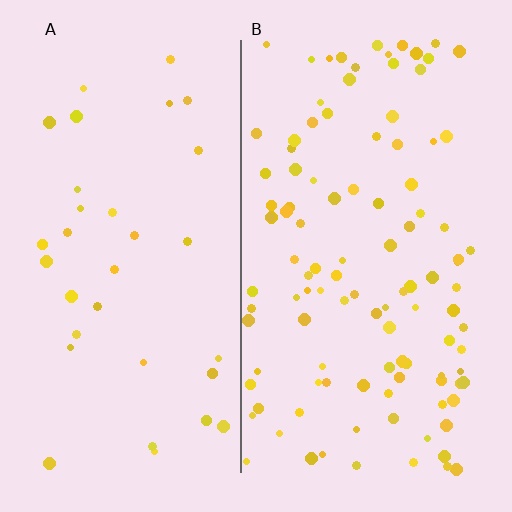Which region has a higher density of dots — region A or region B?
B (the right).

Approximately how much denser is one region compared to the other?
Approximately 3.3× — region B over region A.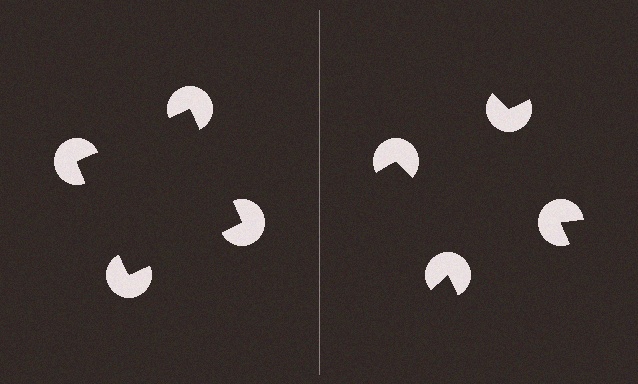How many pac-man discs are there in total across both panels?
8 — 4 on each side.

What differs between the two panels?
The pac-man discs are positioned identically on both sides; only the wedge orientations differ. On the left they align to a square; on the right they are misaligned.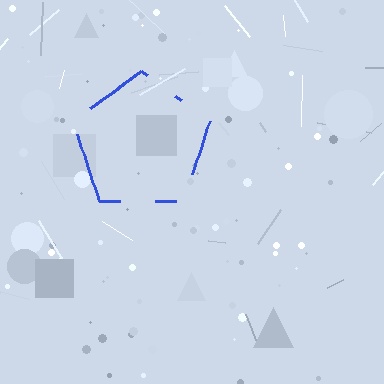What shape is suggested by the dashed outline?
The dashed outline suggests a pentagon.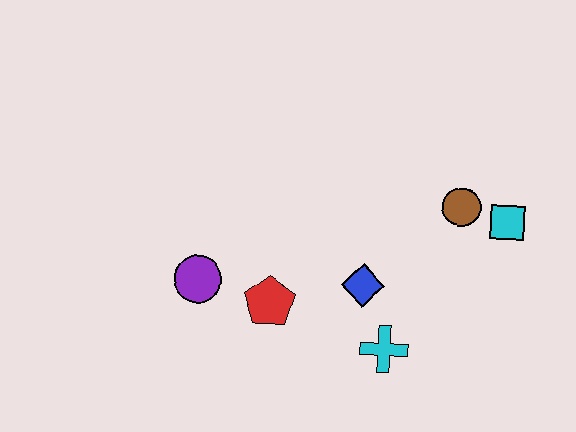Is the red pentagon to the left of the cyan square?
Yes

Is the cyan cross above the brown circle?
No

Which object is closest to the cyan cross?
The blue diamond is closest to the cyan cross.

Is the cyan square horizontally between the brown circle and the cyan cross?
No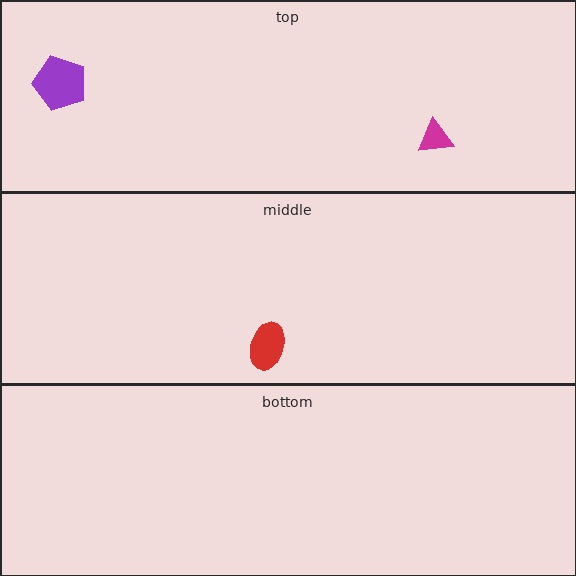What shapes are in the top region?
The purple pentagon, the magenta triangle.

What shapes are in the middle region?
The red ellipse.